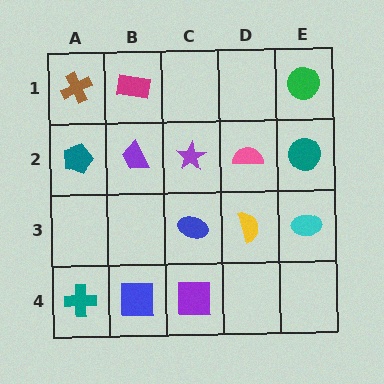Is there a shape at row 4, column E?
No, that cell is empty.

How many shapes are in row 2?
5 shapes.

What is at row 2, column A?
A teal pentagon.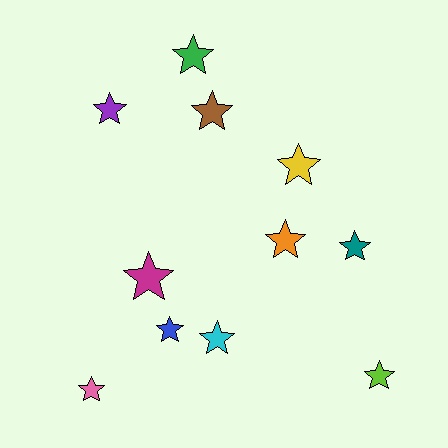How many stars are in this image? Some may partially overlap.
There are 11 stars.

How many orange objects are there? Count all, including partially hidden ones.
There is 1 orange object.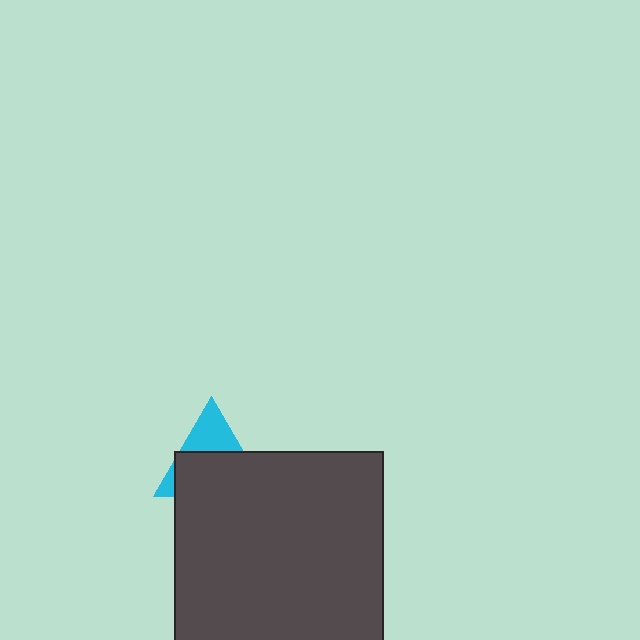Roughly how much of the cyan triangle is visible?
A small part of it is visible (roughly 36%).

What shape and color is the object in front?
The object in front is a dark gray square.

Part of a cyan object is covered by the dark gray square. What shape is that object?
It is a triangle.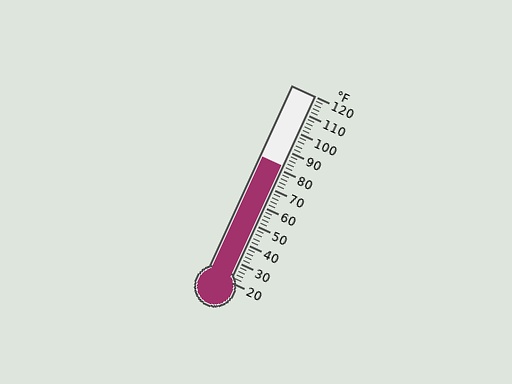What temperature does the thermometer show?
The thermometer shows approximately 82°F.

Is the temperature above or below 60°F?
The temperature is above 60°F.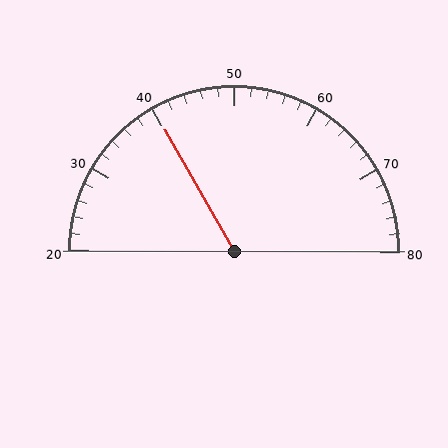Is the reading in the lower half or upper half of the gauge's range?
The reading is in the lower half of the range (20 to 80).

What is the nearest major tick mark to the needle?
The nearest major tick mark is 40.